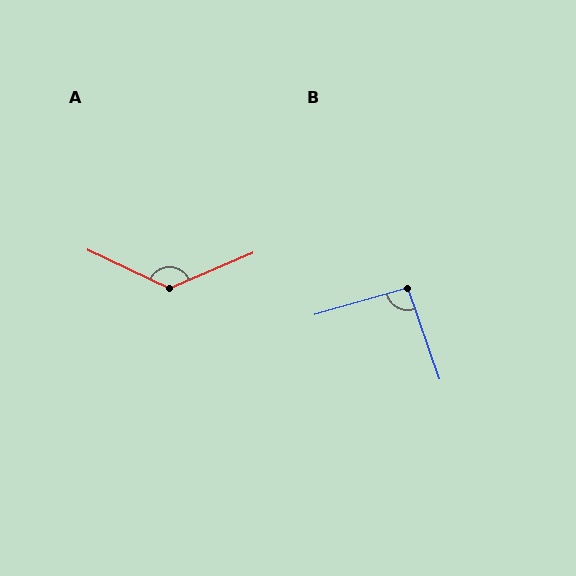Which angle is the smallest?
B, at approximately 93 degrees.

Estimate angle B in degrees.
Approximately 93 degrees.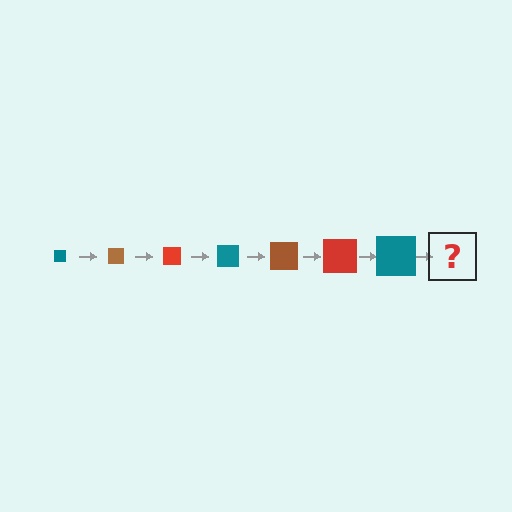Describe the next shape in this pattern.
It should be a brown square, larger than the previous one.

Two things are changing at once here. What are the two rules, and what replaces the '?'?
The two rules are that the square grows larger each step and the color cycles through teal, brown, and red. The '?' should be a brown square, larger than the previous one.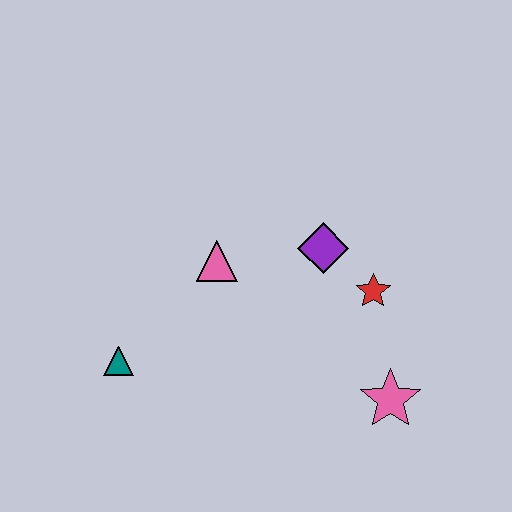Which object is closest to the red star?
The purple diamond is closest to the red star.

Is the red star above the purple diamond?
No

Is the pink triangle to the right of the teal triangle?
Yes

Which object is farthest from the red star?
The teal triangle is farthest from the red star.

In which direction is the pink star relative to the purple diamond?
The pink star is below the purple diamond.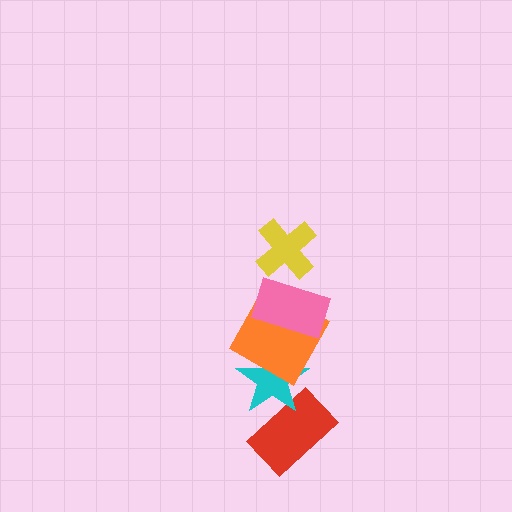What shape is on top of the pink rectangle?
The yellow cross is on top of the pink rectangle.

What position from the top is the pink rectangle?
The pink rectangle is 2nd from the top.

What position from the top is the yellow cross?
The yellow cross is 1st from the top.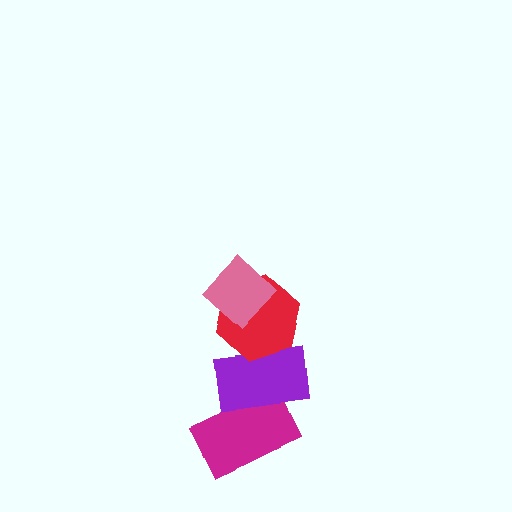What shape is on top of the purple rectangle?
The red hexagon is on top of the purple rectangle.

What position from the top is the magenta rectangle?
The magenta rectangle is 4th from the top.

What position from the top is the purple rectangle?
The purple rectangle is 3rd from the top.